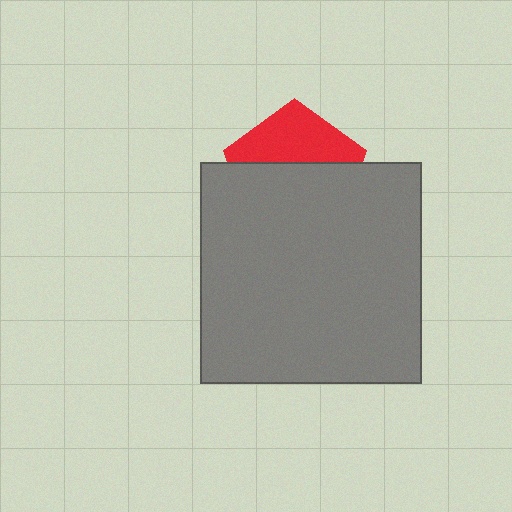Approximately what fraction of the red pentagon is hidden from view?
Roughly 61% of the red pentagon is hidden behind the gray square.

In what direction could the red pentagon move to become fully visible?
The red pentagon could move up. That would shift it out from behind the gray square entirely.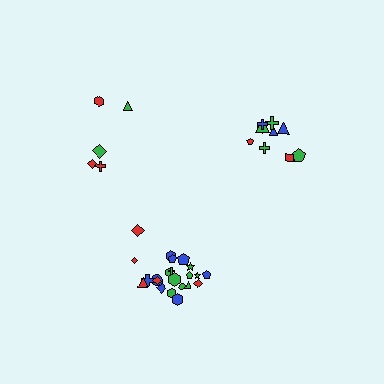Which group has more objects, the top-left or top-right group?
The top-right group.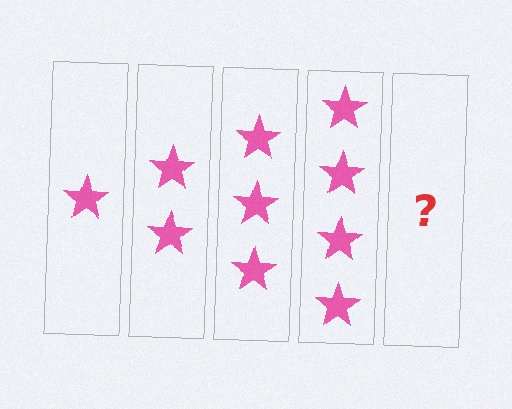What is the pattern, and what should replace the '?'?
The pattern is that each step adds one more star. The '?' should be 5 stars.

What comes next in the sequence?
The next element should be 5 stars.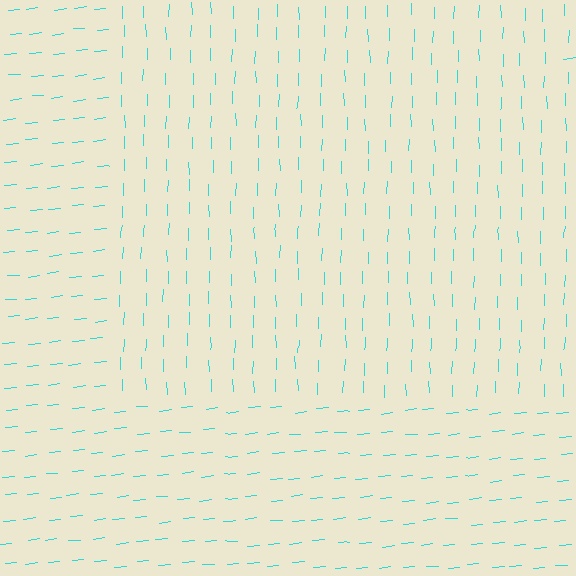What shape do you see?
I see a rectangle.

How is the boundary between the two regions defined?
The boundary is defined purely by a change in line orientation (approximately 84 degrees difference). All lines are the same color and thickness.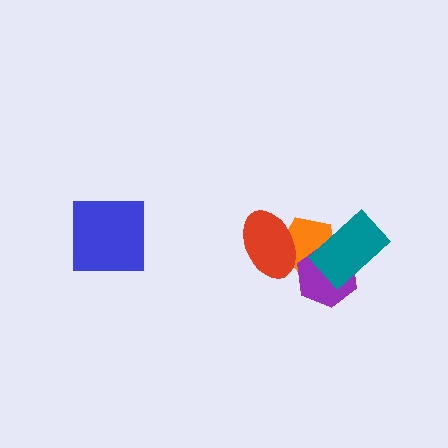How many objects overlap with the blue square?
0 objects overlap with the blue square.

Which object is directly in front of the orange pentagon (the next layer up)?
The red ellipse is directly in front of the orange pentagon.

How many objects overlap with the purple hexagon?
2 objects overlap with the purple hexagon.